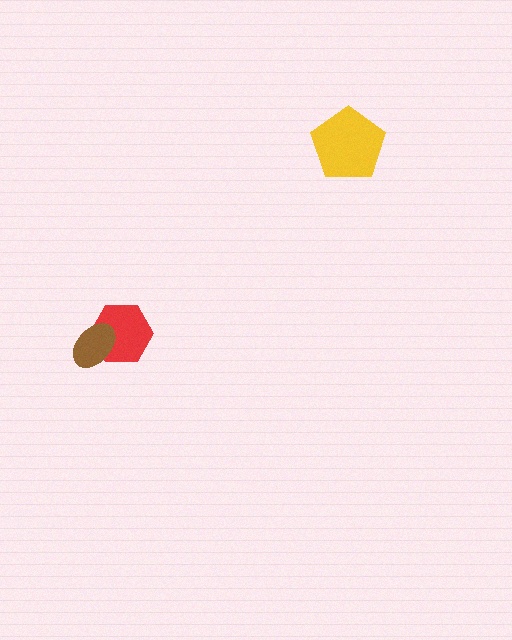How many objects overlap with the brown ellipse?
1 object overlaps with the brown ellipse.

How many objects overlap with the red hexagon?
1 object overlaps with the red hexagon.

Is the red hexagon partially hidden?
Yes, it is partially covered by another shape.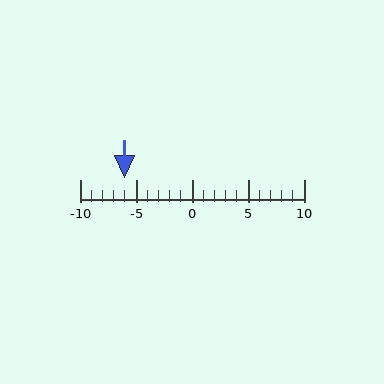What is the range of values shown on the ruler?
The ruler shows values from -10 to 10.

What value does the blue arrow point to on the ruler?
The blue arrow points to approximately -6.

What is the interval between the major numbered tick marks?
The major tick marks are spaced 5 units apart.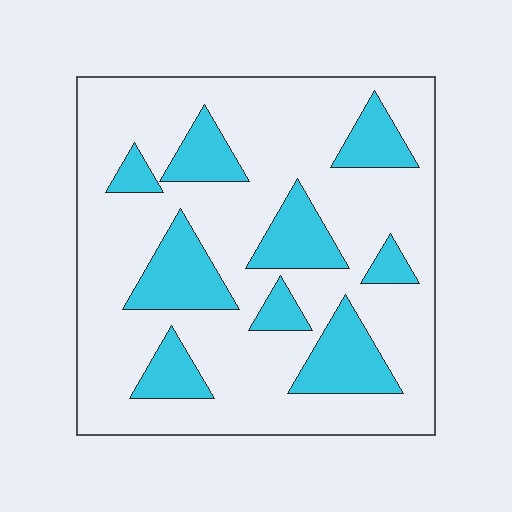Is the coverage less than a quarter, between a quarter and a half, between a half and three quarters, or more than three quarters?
Less than a quarter.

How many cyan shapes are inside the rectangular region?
9.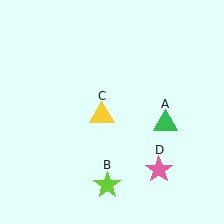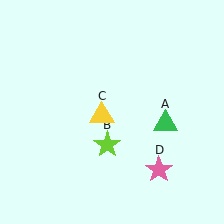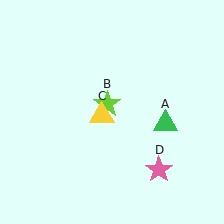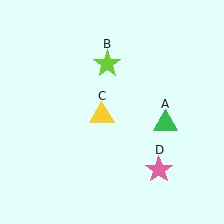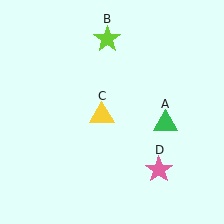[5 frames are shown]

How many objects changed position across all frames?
1 object changed position: lime star (object B).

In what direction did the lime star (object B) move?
The lime star (object B) moved up.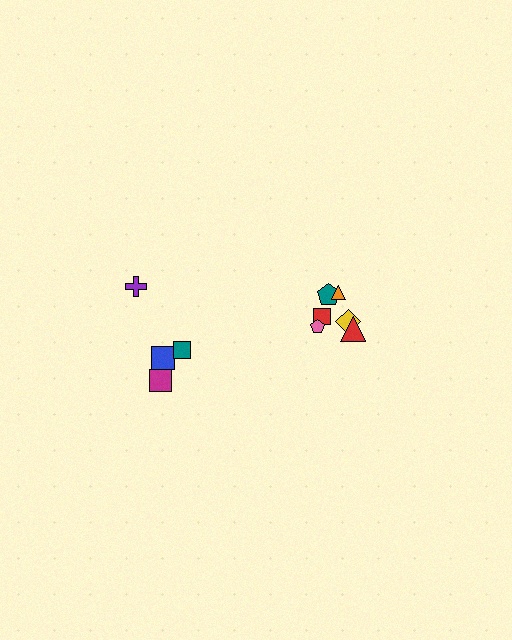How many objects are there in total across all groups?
There are 10 objects.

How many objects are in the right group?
There are 6 objects.